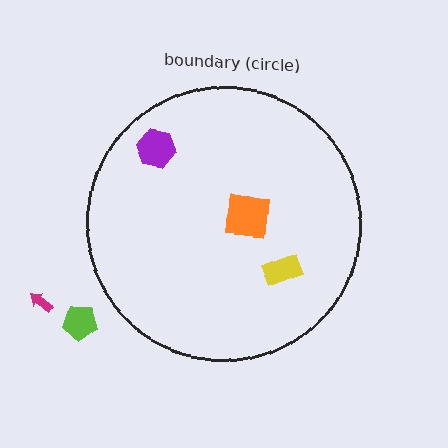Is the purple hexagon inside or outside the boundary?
Inside.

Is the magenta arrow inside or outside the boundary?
Outside.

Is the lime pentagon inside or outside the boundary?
Outside.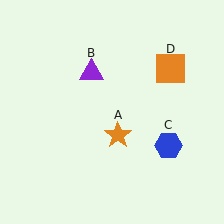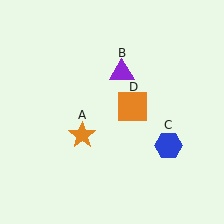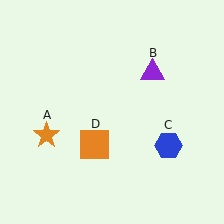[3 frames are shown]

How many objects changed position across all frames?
3 objects changed position: orange star (object A), purple triangle (object B), orange square (object D).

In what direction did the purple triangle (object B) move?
The purple triangle (object B) moved right.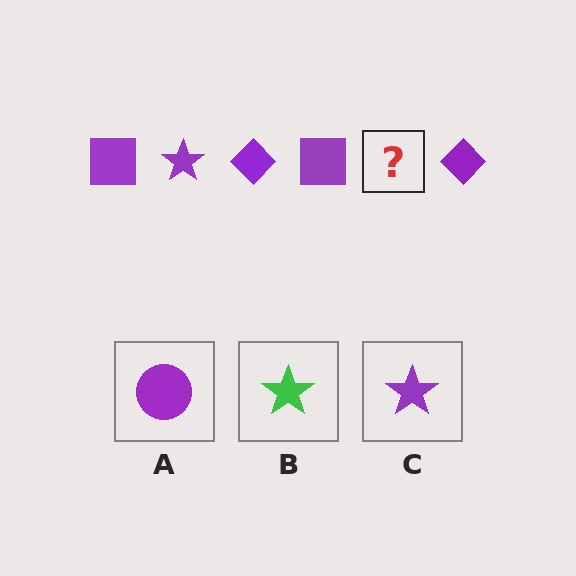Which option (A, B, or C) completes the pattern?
C.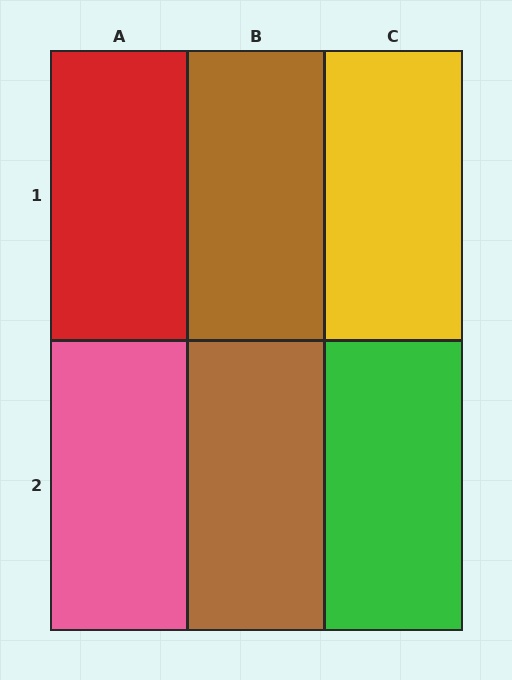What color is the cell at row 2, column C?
Green.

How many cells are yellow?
1 cell is yellow.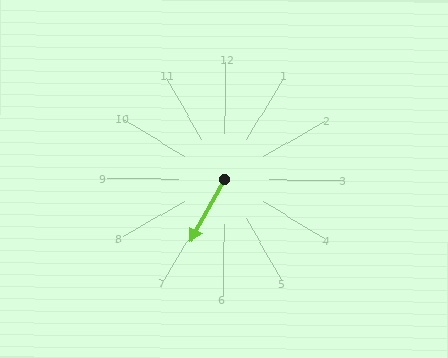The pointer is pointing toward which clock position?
Roughly 7 o'clock.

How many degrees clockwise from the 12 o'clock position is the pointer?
Approximately 209 degrees.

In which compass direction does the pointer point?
Southwest.